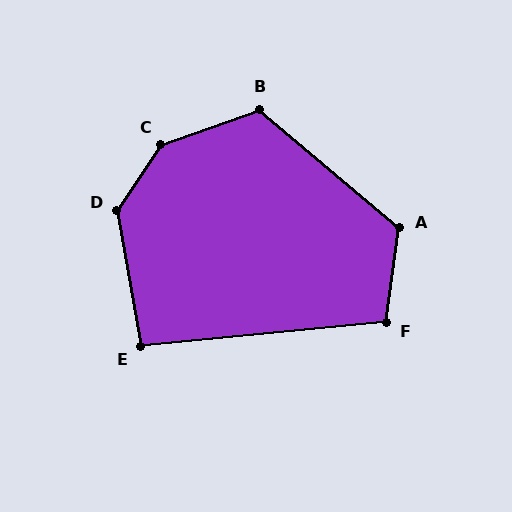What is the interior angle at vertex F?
Approximately 103 degrees (obtuse).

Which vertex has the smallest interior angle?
E, at approximately 94 degrees.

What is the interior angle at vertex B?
Approximately 120 degrees (obtuse).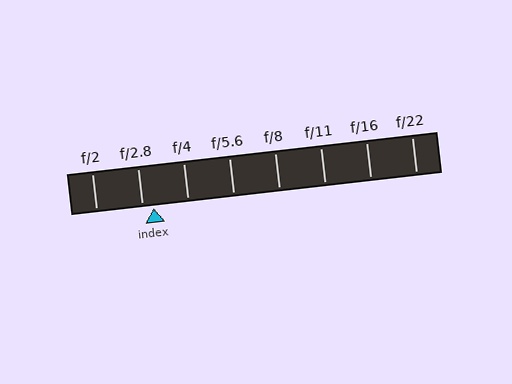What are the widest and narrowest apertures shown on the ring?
The widest aperture shown is f/2 and the narrowest is f/22.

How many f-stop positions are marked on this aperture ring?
There are 8 f-stop positions marked.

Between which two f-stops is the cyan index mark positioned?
The index mark is between f/2.8 and f/4.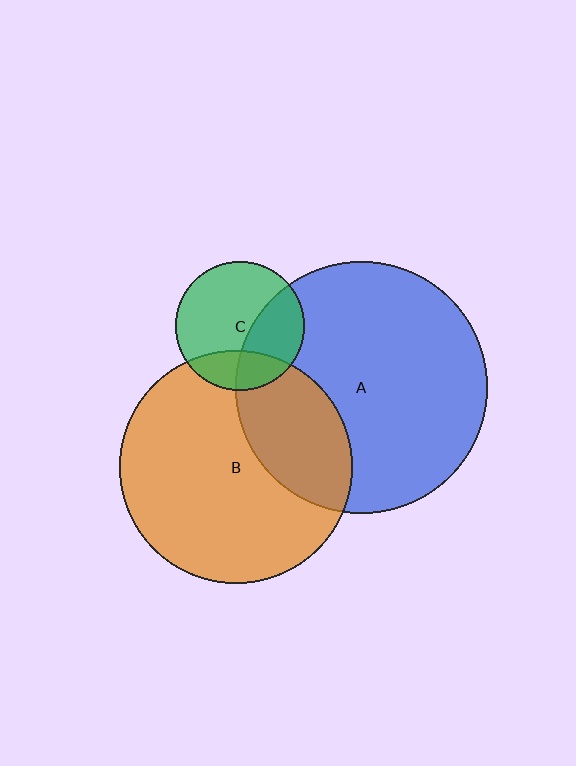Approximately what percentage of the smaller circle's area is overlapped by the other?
Approximately 20%.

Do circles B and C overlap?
Yes.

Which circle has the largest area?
Circle A (blue).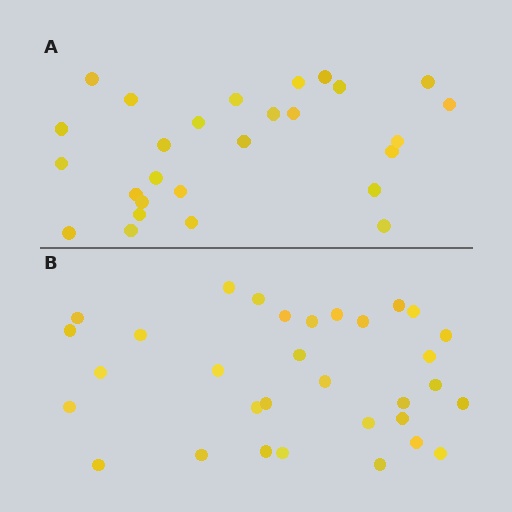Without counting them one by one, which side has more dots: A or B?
Region B (the bottom region) has more dots.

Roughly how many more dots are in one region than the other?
Region B has about 5 more dots than region A.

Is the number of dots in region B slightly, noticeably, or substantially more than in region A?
Region B has only slightly more — the two regions are fairly close. The ratio is roughly 1.2 to 1.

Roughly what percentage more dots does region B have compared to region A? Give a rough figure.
About 20% more.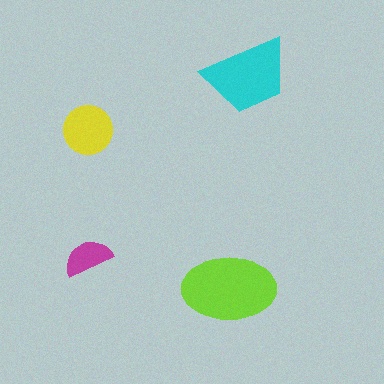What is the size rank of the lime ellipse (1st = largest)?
1st.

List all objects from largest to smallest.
The lime ellipse, the cyan trapezoid, the yellow circle, the magenta semicircle.